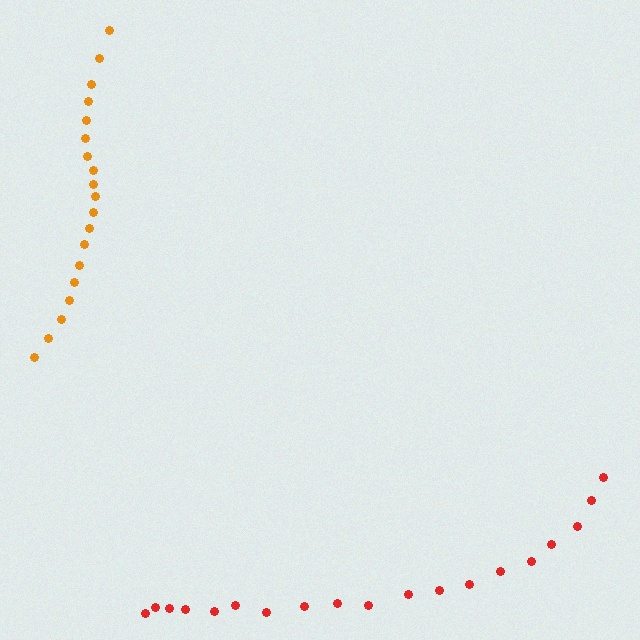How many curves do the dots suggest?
There are 2 distinct paths.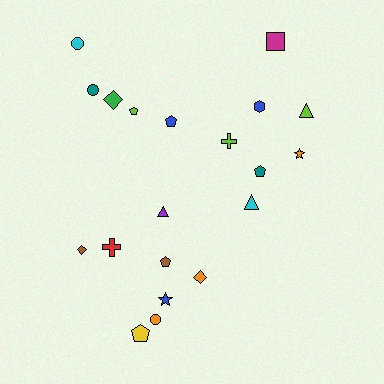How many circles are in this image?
There are 3 circles.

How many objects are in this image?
There are 20 objects.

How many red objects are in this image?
There is 1 red object.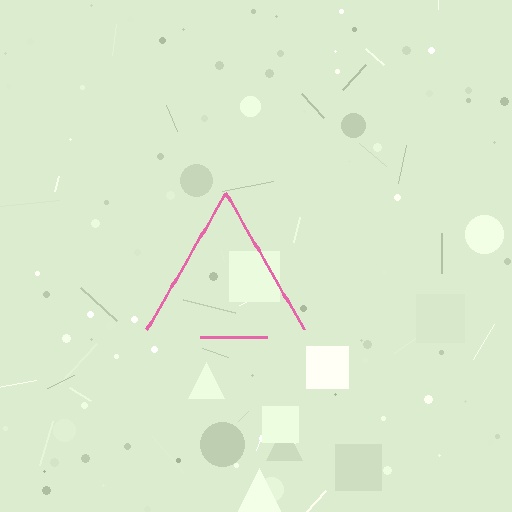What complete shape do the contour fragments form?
The contour fragments form a triangle.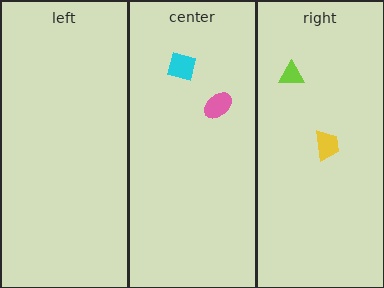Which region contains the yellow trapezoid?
The right region.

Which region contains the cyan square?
The center region.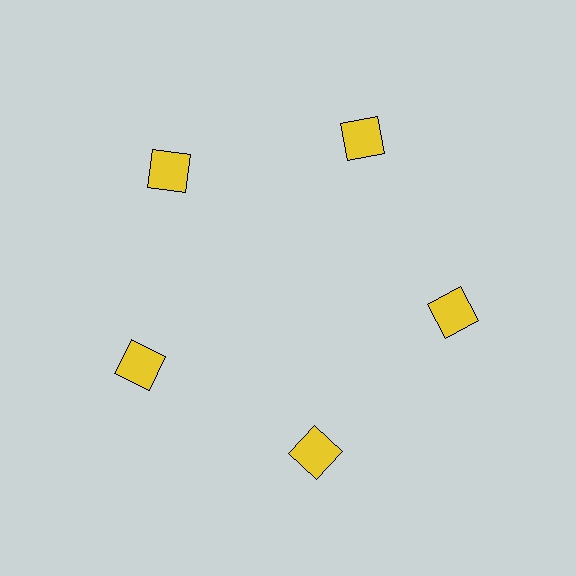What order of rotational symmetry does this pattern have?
This pattern has 5-fold rotational symmetry.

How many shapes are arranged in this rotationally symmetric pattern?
There are 5 shapes, arranged in 5 groups of 1.